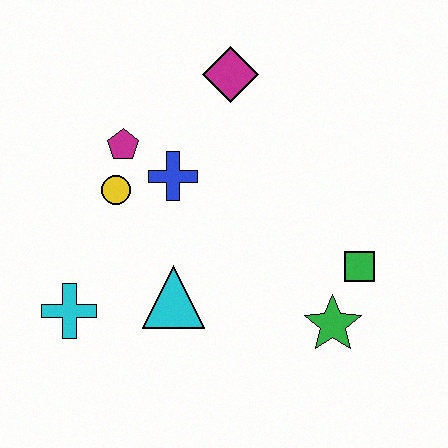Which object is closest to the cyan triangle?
The cyan cross is closest to the cyan triangle.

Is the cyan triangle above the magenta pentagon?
No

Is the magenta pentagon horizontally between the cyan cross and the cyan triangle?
Yes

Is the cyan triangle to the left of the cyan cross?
No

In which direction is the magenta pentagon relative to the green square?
The magenta pentagon is to the left of the green square.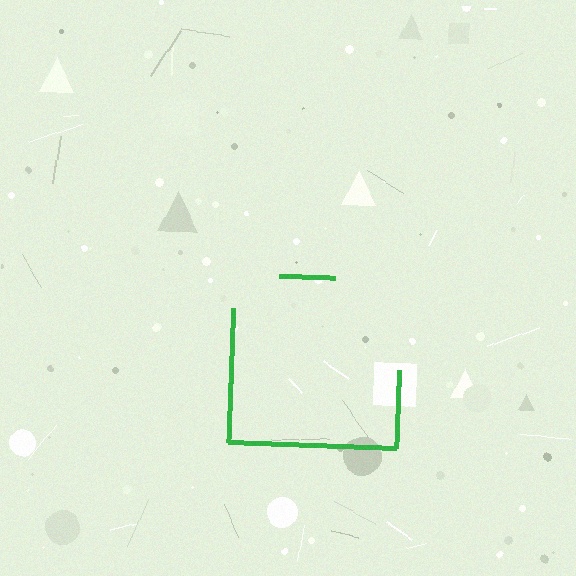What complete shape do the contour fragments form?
The contour fragments form a square.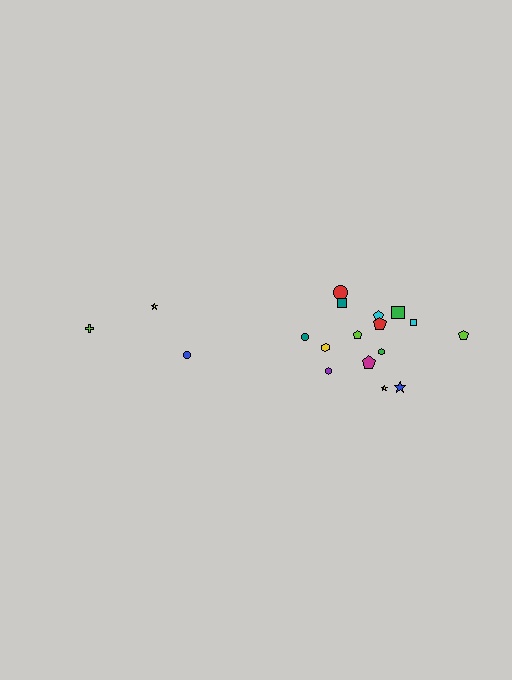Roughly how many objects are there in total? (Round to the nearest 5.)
Roughly 20 objects in total.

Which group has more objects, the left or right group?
The right group.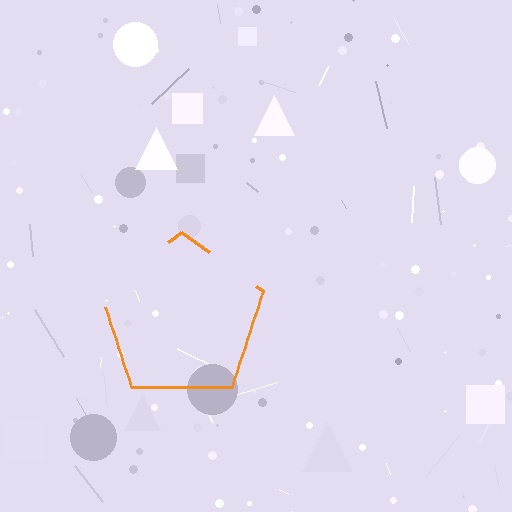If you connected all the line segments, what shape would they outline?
They would outline a pentagon.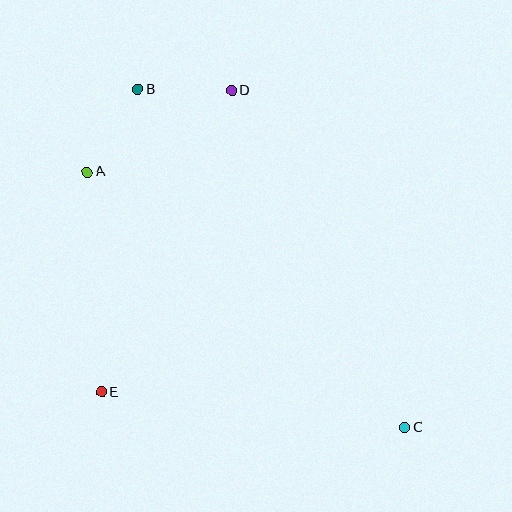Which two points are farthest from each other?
Points B and C are farthest from each other.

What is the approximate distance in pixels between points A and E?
The distance between A and E is approximately 221 pixels.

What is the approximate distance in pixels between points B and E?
The distance between B and E is approximately 305 pixels.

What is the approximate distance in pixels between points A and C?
The distance between A and C is approximately 407 pixels.